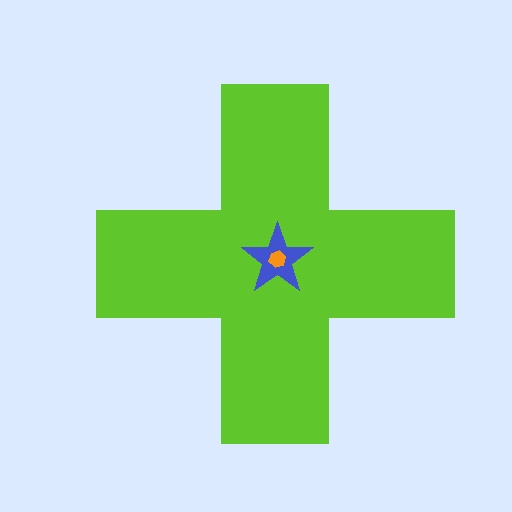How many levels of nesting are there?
3.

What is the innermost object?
The orange hexagon.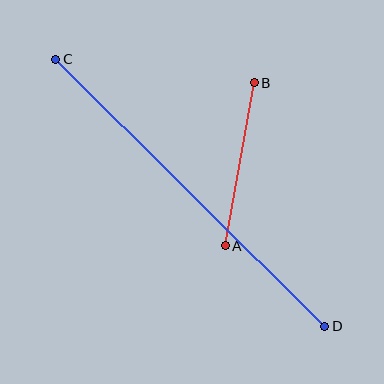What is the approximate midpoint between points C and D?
The midpoint is at approximately (190, 193) pixels.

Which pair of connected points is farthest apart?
Points C and D are farthest apart.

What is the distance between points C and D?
The distance is approximately 379 pixels.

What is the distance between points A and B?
The distance is approximately 166 pixels.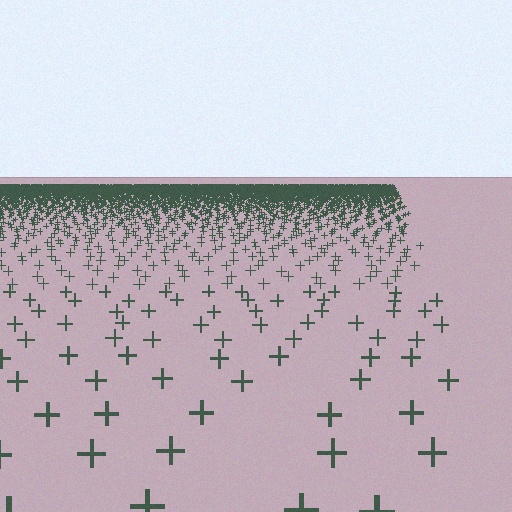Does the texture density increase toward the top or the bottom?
Density increases toward the top.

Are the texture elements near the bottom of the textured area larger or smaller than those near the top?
Larger. Near the bottom, elements are closer to the viewer and appear at a bigger on-screen size.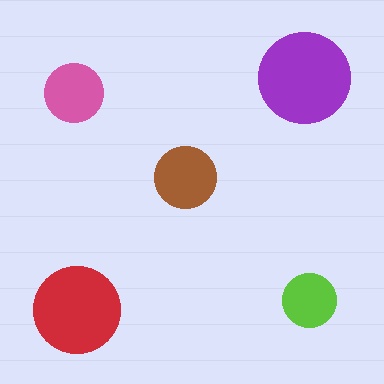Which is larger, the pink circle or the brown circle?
The brown one.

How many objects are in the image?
There are 5 objects in the image.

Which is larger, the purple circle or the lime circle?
The purple one.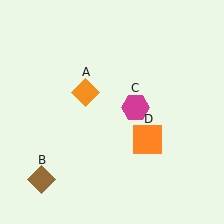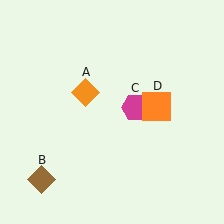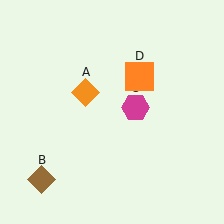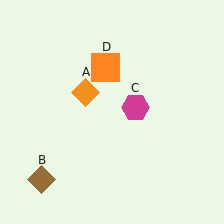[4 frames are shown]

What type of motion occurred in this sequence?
The orange square (object D) rotated counterclockwise around the center of the scene.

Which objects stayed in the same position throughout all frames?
Orange diamond (object A) and brown diamond (object B) and magenta hexagon (object C) remained stationary.